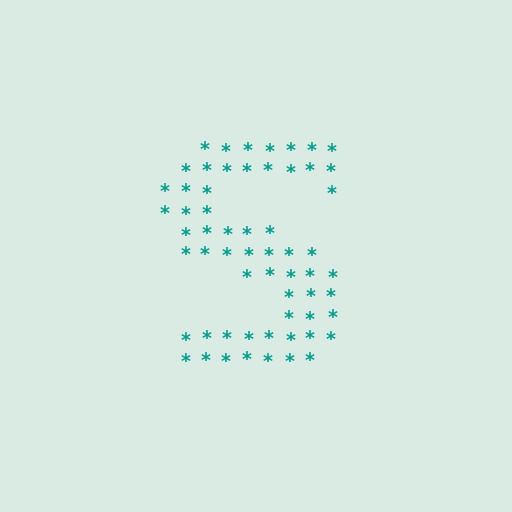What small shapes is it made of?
It is made of small asterisks.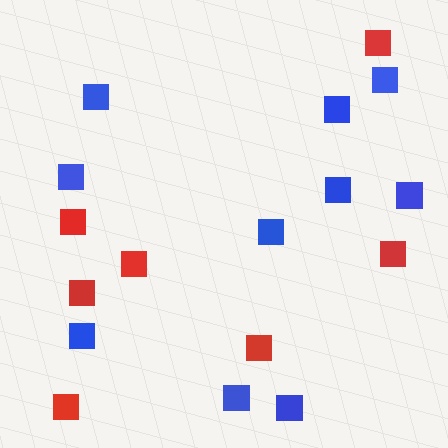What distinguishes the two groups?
There are 2 groups: one group of red squares (7) and one group of blue squares (10).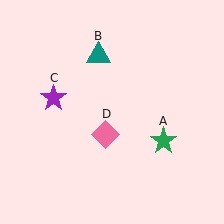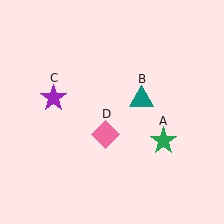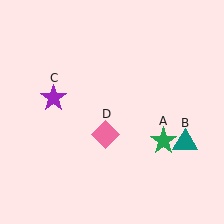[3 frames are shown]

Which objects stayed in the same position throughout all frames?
Green star (object A) and purple star (object C) and pink diamond (object D) remained stationary.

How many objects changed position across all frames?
1 object changed position: teal triangle (object B).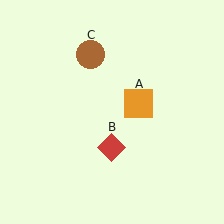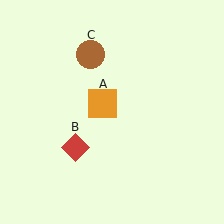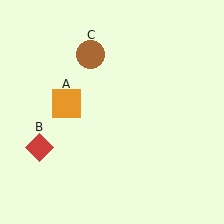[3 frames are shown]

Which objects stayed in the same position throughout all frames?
Brown circle (object C) remained stationary.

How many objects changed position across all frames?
2 objects changed position: orange square (object A), red diamond (object B).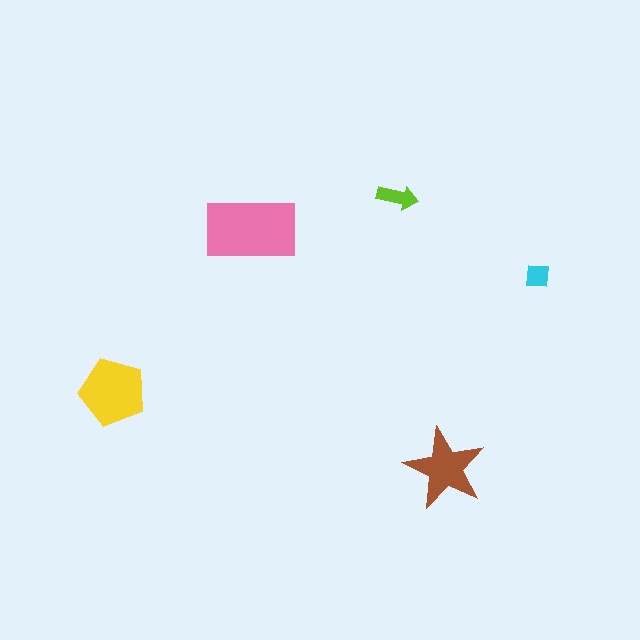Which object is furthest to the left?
The yellow pentagon is leftmost.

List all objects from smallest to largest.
The cyan square, the lime arrow, the brown star, the yellow pentagon, the pink rectangle.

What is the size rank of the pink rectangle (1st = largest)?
1st.